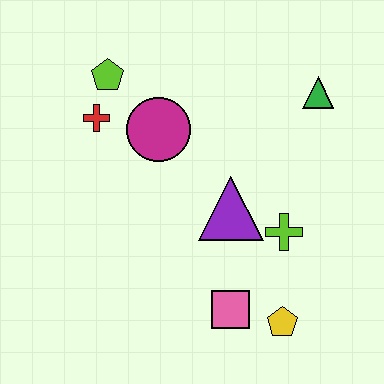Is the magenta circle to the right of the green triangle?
No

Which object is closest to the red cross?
The lime pentagon is closest to the red cross.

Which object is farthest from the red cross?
The yellow pentagon is farthest from the red cross.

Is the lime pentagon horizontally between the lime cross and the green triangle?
No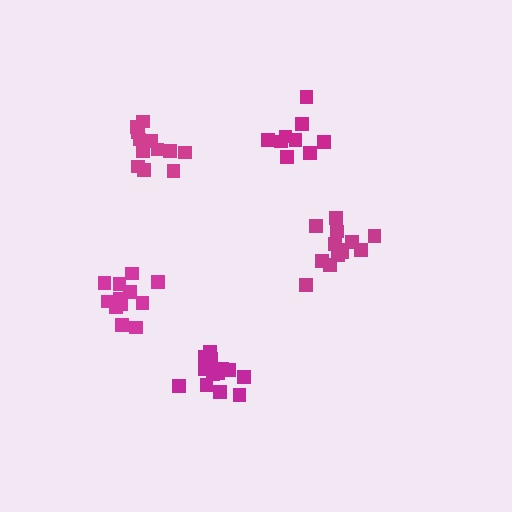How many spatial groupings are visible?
There are 5 spatial groupings.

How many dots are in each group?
Group 1: 12 dots, Group 2: 14 dots, Group 3: 9 dots, Group 4: 14 dots, Group 5: 12 dots (61 total).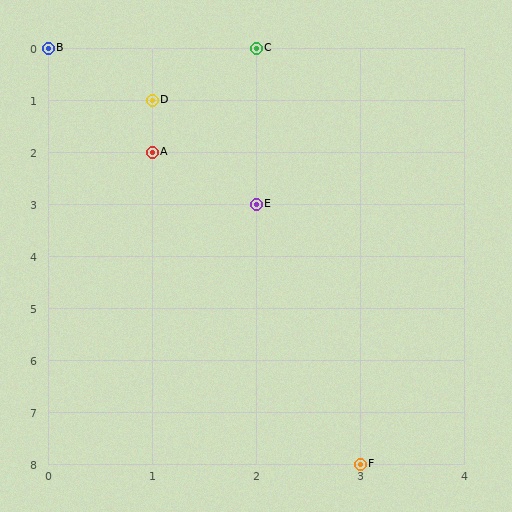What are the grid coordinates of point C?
Point C is at grid coordinates (2, 0).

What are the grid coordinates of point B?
Point B is at grid coordinates (0, 0).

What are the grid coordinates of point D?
Point D is at grid coordinates (1, 1).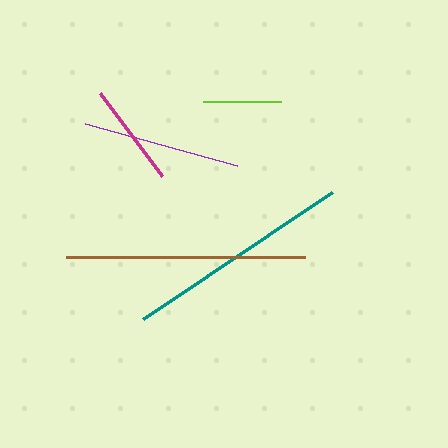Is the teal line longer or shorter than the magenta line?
The teal line is longer than the magenta line.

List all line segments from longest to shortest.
From longest to shortest: brown, teal, purple, magenta, lime.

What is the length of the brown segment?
The brown segment is approximately 239 pixels long.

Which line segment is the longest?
The brown line is the longest at approximately 239 pixels.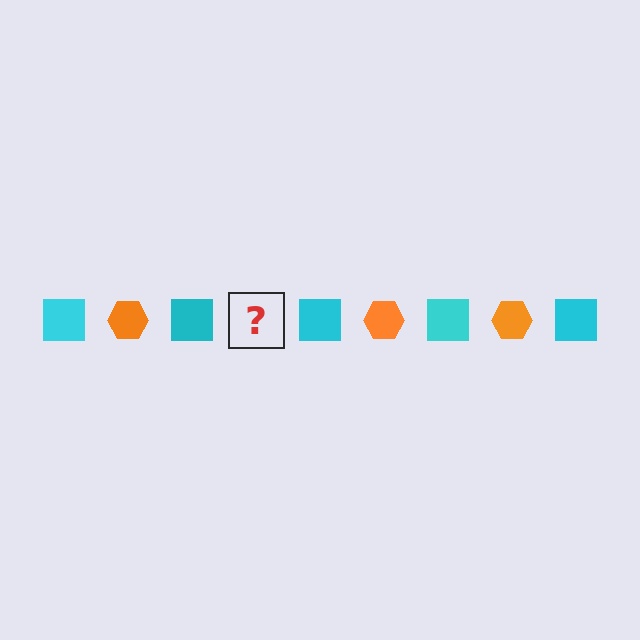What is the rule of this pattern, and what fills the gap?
The rule is that the pattern alternates between cyan square and orange hexagon. The gap should be filled with an orange hexagon.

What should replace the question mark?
The question mark should be replaced with an orange hexagon.